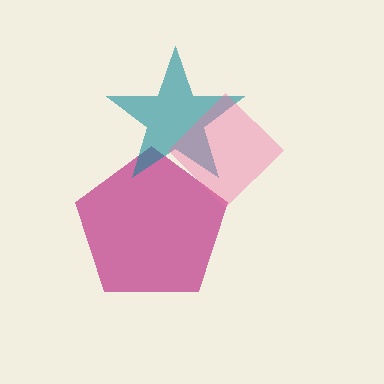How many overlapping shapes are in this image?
There are 3 overlapping shapes in the image.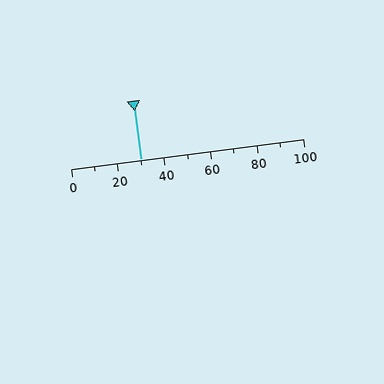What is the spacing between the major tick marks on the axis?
The major ticks are spaced 20 apart.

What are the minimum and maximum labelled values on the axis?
The axis runs from 0 to 100.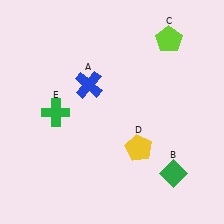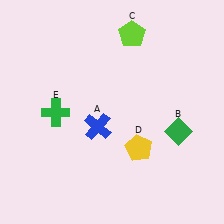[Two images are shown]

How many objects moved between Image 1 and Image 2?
3 objects moved between the two images.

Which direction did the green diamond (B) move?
The green diamond (B) moved up.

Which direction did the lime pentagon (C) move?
The lime pentagon (C) moved left.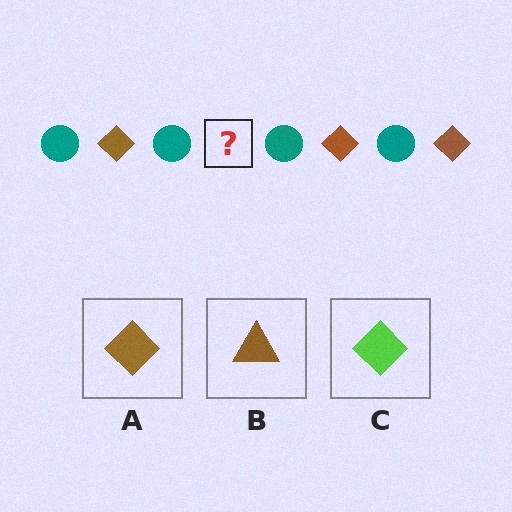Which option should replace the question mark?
Option A.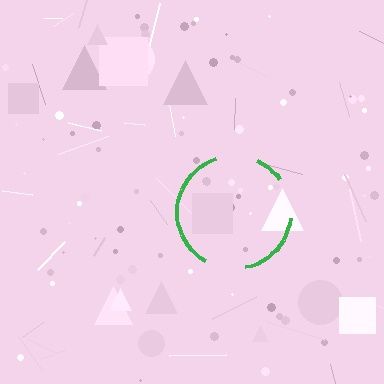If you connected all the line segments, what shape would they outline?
They would outline a circle.